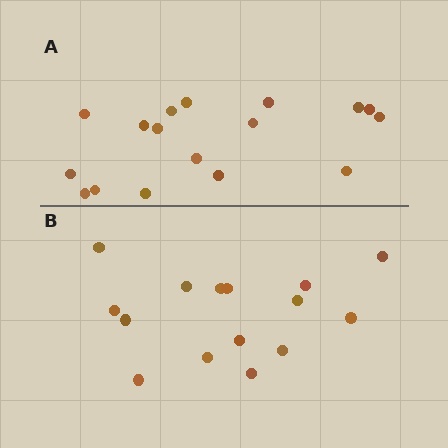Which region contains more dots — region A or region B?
Region A (the top region) has more dots.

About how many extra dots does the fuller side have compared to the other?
Region A has just a few more — roughly 2 or 3 more dots than region B.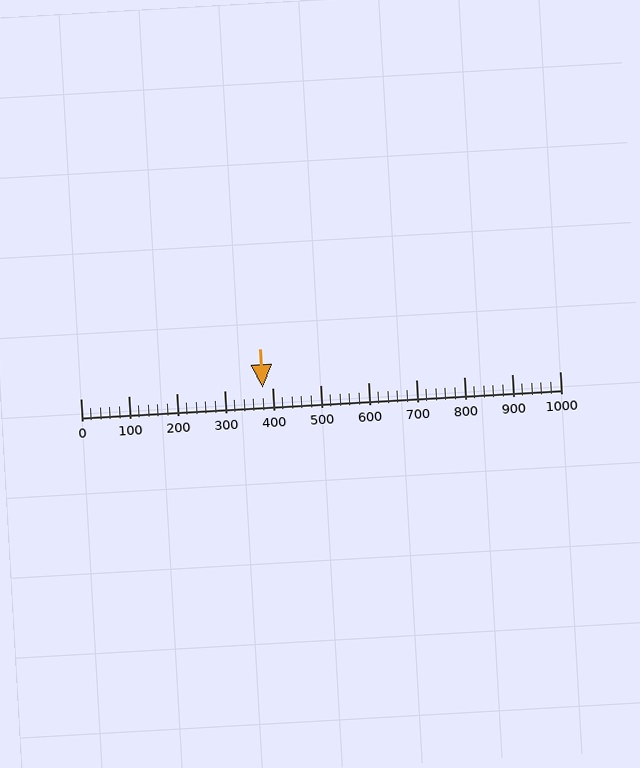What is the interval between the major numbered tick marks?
The major tick marks are spaced 100 units apart.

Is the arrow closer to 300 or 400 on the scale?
The arrow is closer to 400.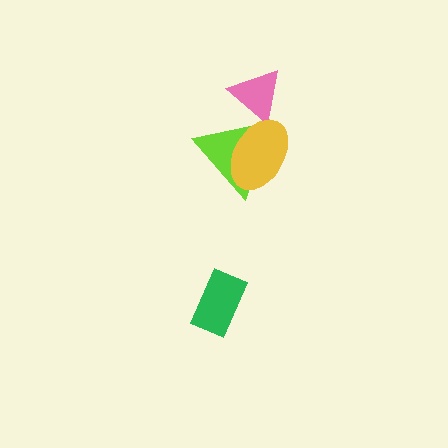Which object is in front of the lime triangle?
The yellow ellipse is in front of the lime triangle.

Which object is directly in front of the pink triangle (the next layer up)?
The lime triangle is directly in front of the pink triangle.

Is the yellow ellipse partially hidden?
No, no other shape covers it.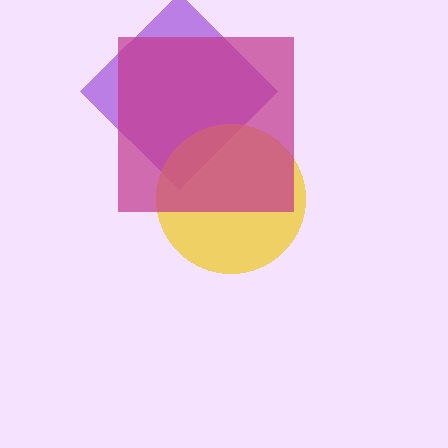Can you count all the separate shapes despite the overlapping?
Yes, there are 3 separate shapes.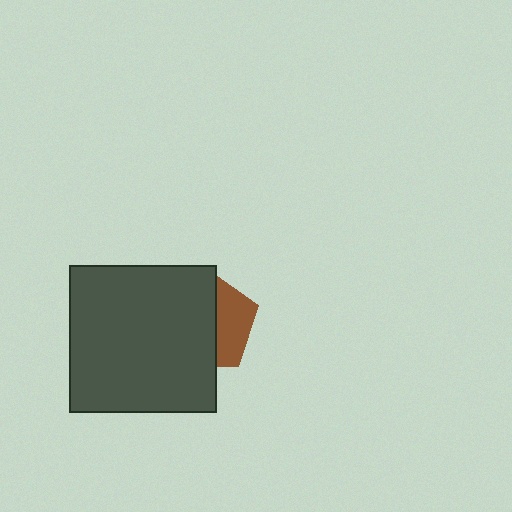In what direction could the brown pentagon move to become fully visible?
The brown pentagon could move right. That would shift it out from behind the dark gray square entirely.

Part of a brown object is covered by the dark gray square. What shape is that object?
It is a pentagon.